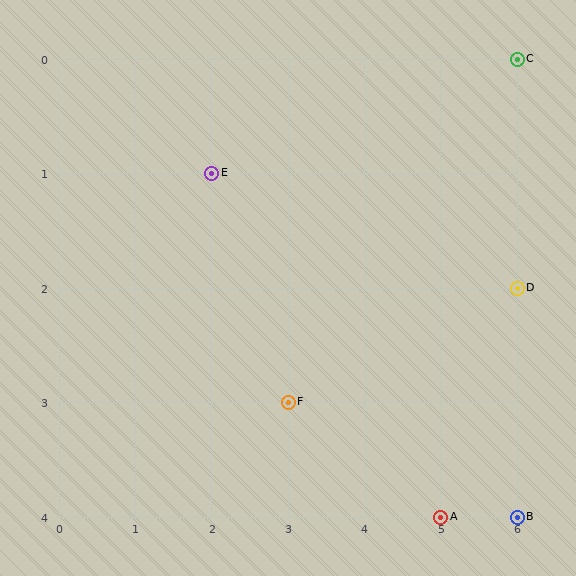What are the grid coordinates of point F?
Point F is at grid coordinates (3, 3).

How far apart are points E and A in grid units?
Points E and A are 3 columns and 3 rows apart (about 4.2 grid units diagonally).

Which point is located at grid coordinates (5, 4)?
Point A is at (5, 4).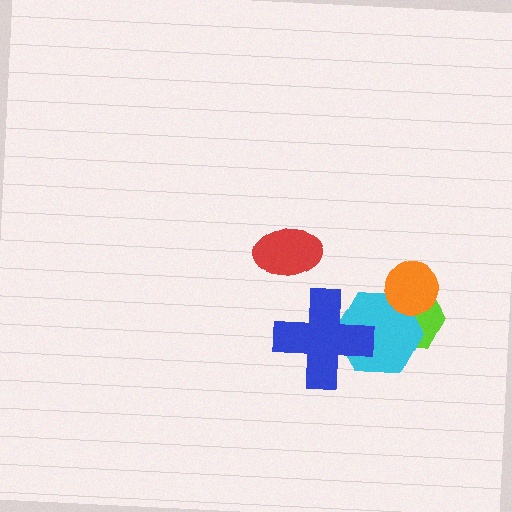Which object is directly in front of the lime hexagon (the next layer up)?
The cyan hexagon is directly in front of the lime hexagon.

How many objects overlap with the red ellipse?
0 objects overlap with the red ellipse.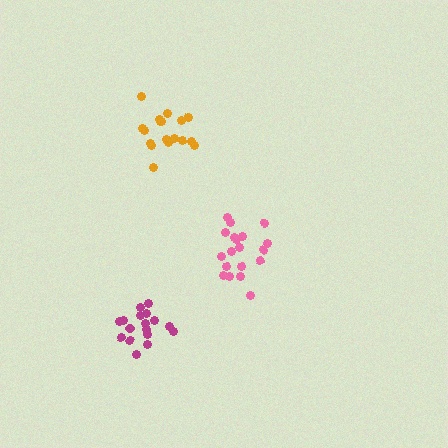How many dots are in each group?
Group 1: 19 dots, Group 2: 18 dots, Group 3: 17 dots (54 total).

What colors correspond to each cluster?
The clusters are colored: pink, orange, magenta.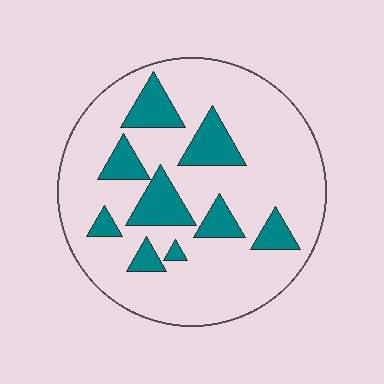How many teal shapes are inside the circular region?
9.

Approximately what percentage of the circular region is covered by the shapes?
Approximately 20%.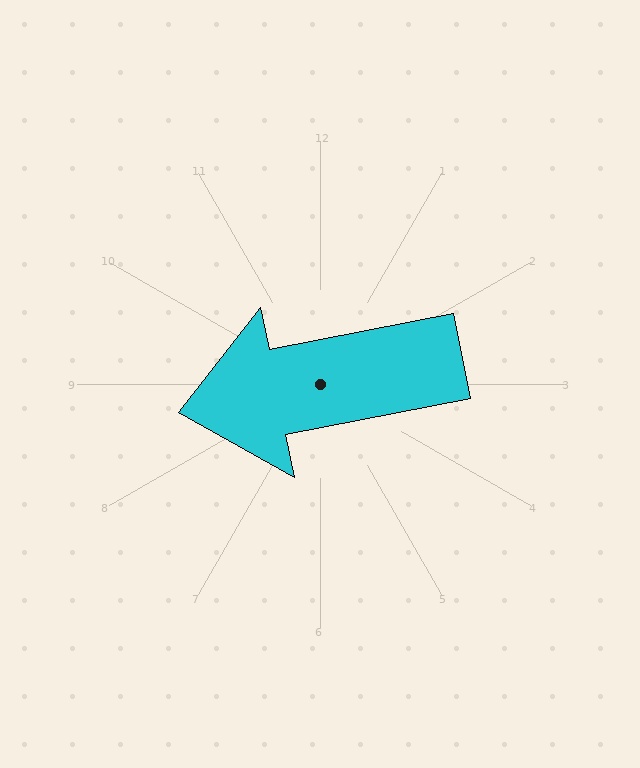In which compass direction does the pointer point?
West.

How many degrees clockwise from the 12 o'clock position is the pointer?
Approximately 259 degrees.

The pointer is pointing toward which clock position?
Roughly 9 o'clock.